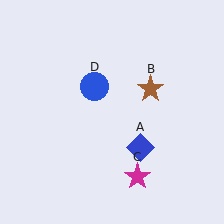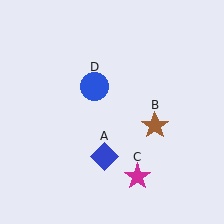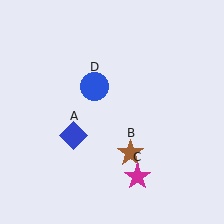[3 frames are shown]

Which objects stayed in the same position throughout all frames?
Magenta star (object C) and blue circle (object D) remained stationary.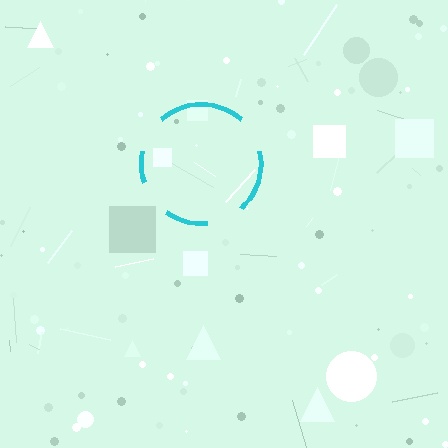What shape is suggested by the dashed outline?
The dashed outline suggests a circle.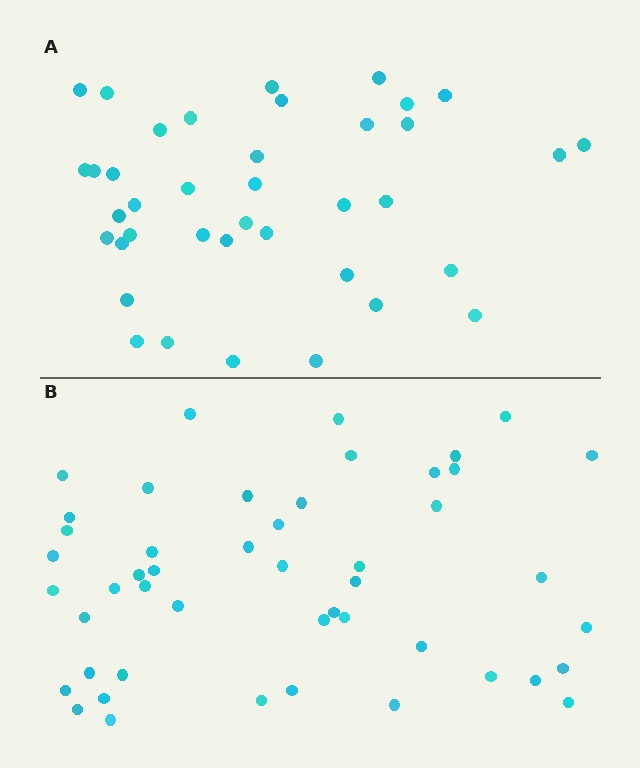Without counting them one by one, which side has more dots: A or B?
Region B (the bottom region) has more dots.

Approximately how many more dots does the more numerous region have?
Region B has roughly 8 or so more dots than region A.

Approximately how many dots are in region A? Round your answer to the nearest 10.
About 40 dots. (The exact count is 39, which rounds to 40.)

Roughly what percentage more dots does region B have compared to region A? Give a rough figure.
About 25% more.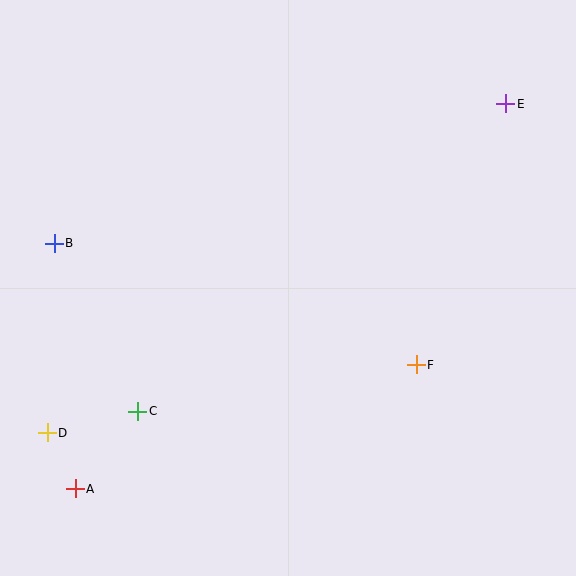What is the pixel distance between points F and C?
The distance between F and C is 283 pixels.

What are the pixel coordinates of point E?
Point E is at (506, 104).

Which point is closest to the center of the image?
Point F at (416, 365) is closest to the center.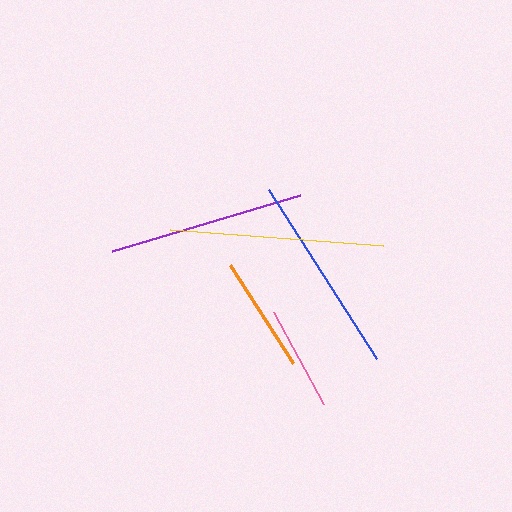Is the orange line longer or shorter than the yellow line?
The yellow line is longer than the orange line.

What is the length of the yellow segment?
The yellow segment is approximately 214 pixels long.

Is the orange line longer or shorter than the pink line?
The orange line is longer than the pink line.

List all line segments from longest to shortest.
From longest to shortest: yellow, blue, purple, orange, pink.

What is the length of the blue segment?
The blue segment is approximately 201 pixels long.